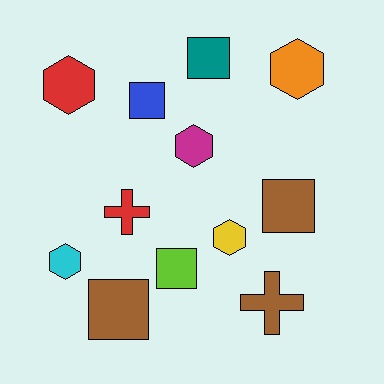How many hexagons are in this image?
There are 5 hexagons.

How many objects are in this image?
There are 12 objects.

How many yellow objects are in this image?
There is 1 yellow object.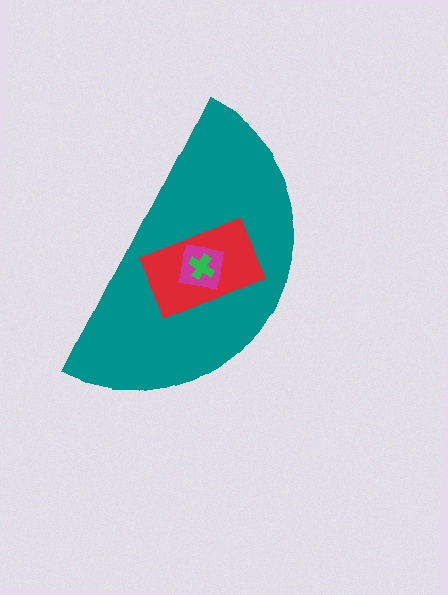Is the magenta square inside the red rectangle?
Yes.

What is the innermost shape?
The green cross.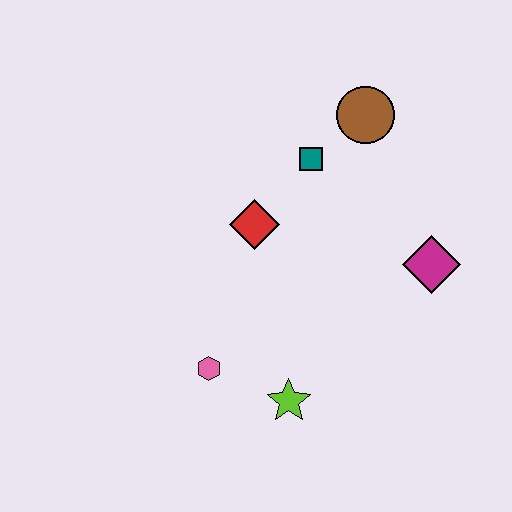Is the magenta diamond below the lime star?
No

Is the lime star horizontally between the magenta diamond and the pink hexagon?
Yes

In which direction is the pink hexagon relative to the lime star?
The pink hexagon is to the left of the lime star.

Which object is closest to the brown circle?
The teal square is closest to the brown circle.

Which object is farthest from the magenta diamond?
The pink hexagon is farthest from the magenta diamond.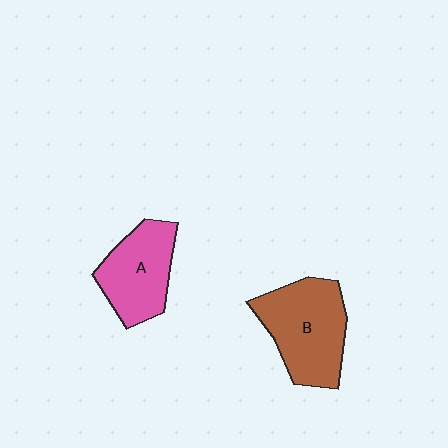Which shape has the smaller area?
Shape A (pink).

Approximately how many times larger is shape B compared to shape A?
Approximately 1.3 times.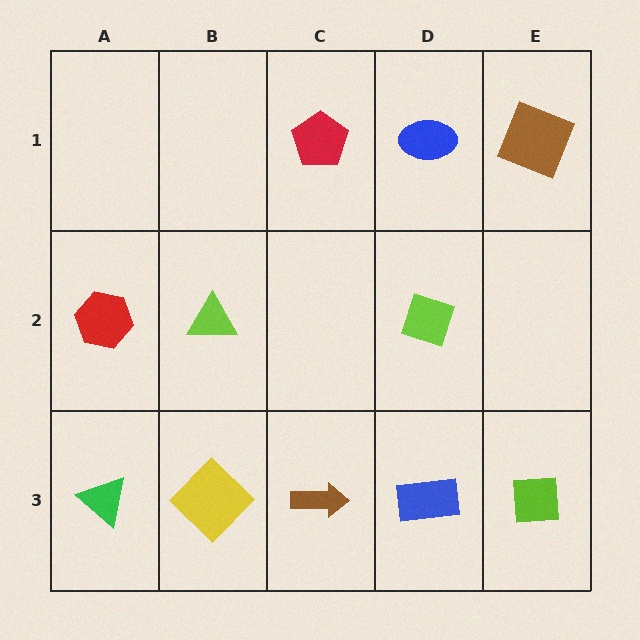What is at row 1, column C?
A red pentagon.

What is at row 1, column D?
A blue ellipse.